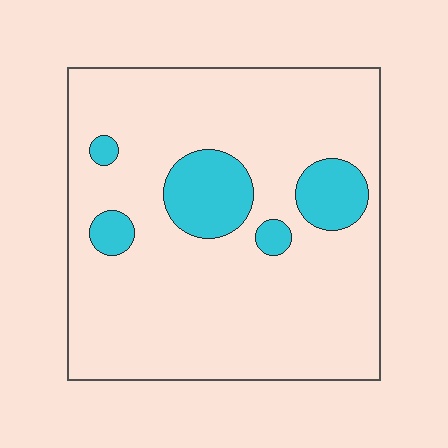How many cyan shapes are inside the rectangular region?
5.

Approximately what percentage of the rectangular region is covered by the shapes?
Approximately 15%.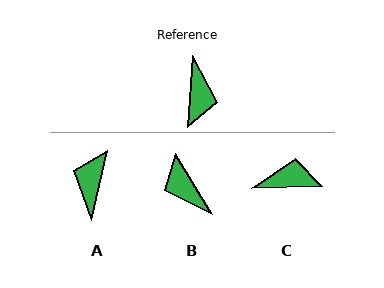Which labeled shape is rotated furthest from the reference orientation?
A, about 171 degrees away.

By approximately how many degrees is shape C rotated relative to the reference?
Approximately 95 degrees counter-clockwise.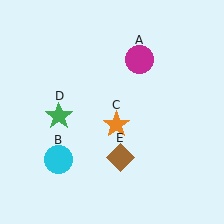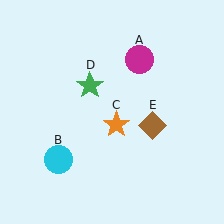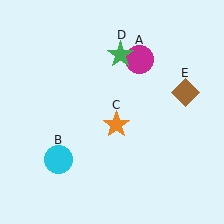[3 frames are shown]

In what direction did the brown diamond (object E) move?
The brown diamond (object E) moved up and to the right.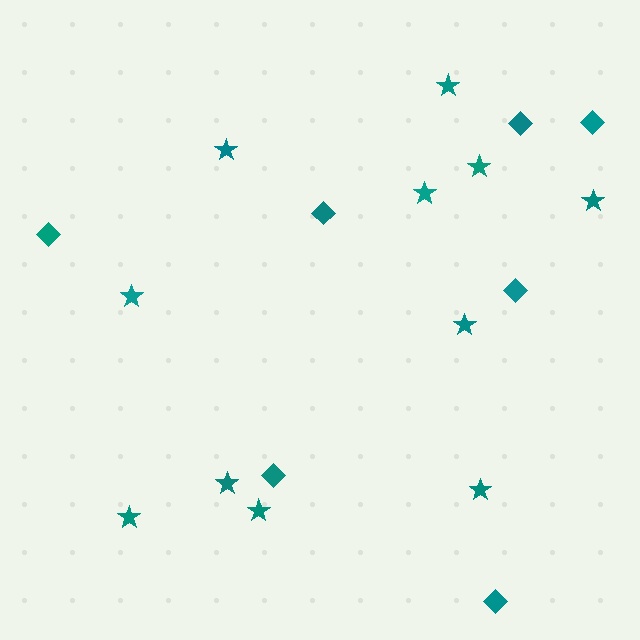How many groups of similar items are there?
There are 2 groups: one group of stars (11) and one group of diamonds (7).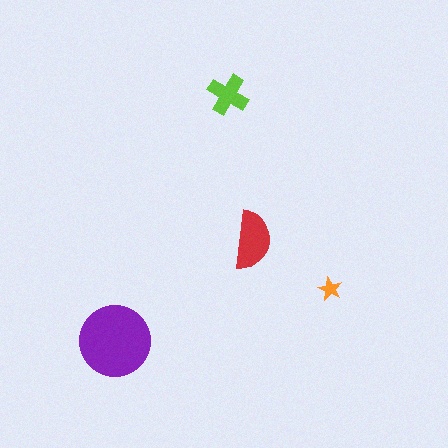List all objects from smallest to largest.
The orange star, the lime cross, the red semicircle, the purple circle.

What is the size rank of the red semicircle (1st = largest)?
2nd.